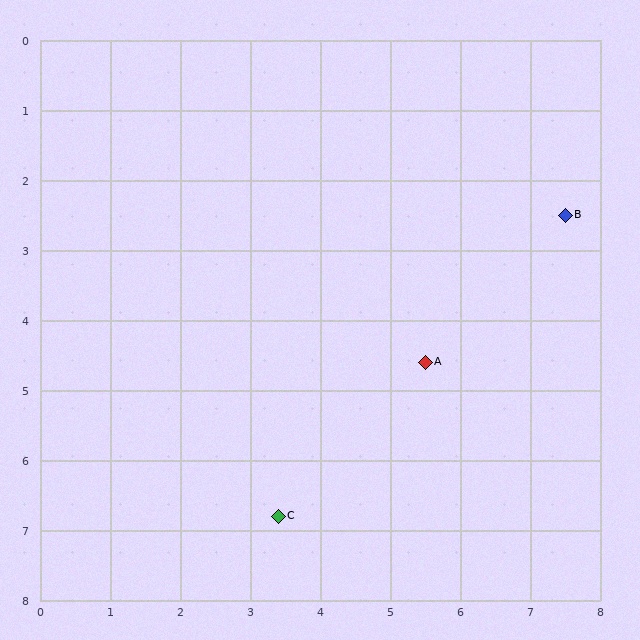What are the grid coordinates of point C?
Point C is at approximately (3.4, 6.8).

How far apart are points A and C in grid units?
Points A and C are about 3.0 grid units apart.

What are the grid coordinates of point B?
Point B is at approximately (7.5, 2.5).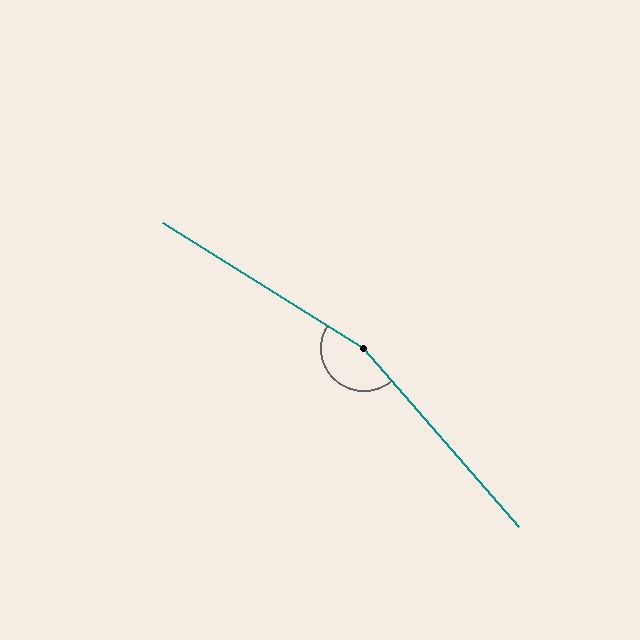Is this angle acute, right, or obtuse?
It is obtuse.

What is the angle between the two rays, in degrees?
Approximately 163 degrees.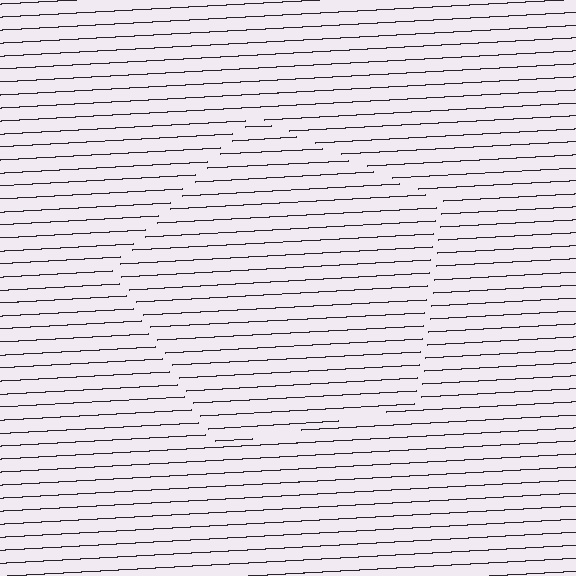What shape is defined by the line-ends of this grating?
An illusory pentagon. The interior of the shape contains the same grating, shifted by half a period — the contour is defined by the phase discontinuity where line-ends from the inner and outer gratings abut.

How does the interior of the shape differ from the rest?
The interior of the shape contains the same grating, shifted by half a period — the contour is defined by the phase discontinuity where line-ends from the inner and outer gratings abut.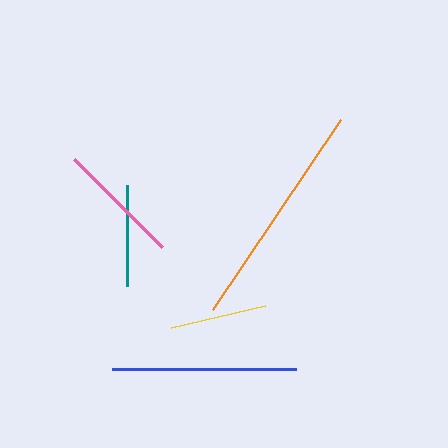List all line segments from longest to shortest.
From longest to shortest: orange, blue, pink, teal, yellow.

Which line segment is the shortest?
The yellow line is the shortest at approximately 97 pixels.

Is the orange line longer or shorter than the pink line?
The orange line is longer than the pink line.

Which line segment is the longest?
The orange line is the longest at approximately 229 pixels.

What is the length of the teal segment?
The teal segment is approximately 101 pixels long.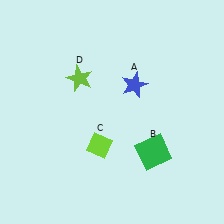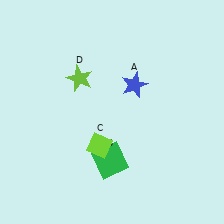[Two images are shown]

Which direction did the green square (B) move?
The green square (B) moved left.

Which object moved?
The green square (B) moved left.